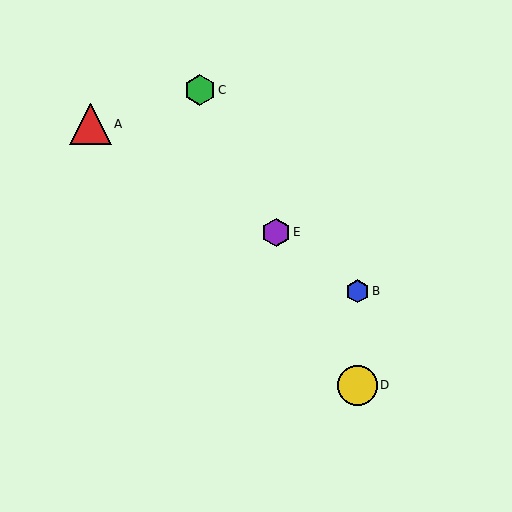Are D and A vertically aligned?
No, D is at x≈357 and A is at x≈90.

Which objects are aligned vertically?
Objects B, D are aligned vertically.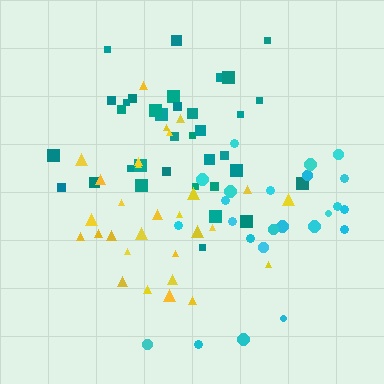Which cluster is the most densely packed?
Teal.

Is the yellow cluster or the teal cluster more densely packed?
Teal.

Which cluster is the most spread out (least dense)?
Cyan.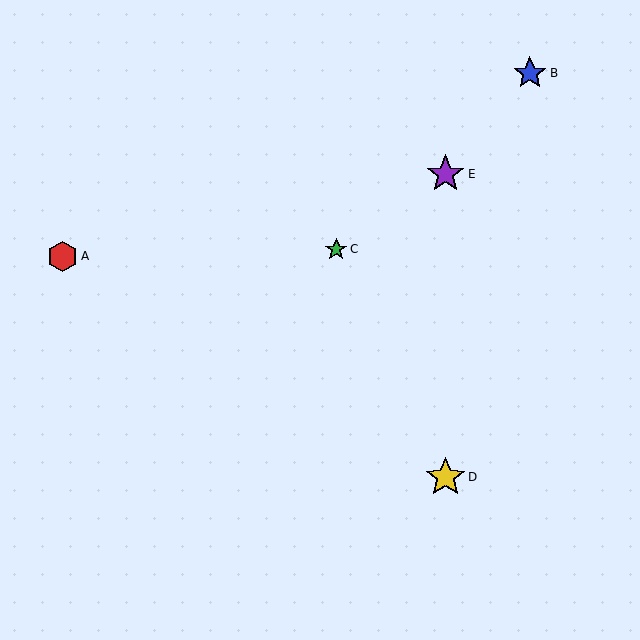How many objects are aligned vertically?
2 objects (D, E) are aligned vertically.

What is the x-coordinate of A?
Object A is at x≈63.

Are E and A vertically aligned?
No, E is at x≈445 and A is at x≈63.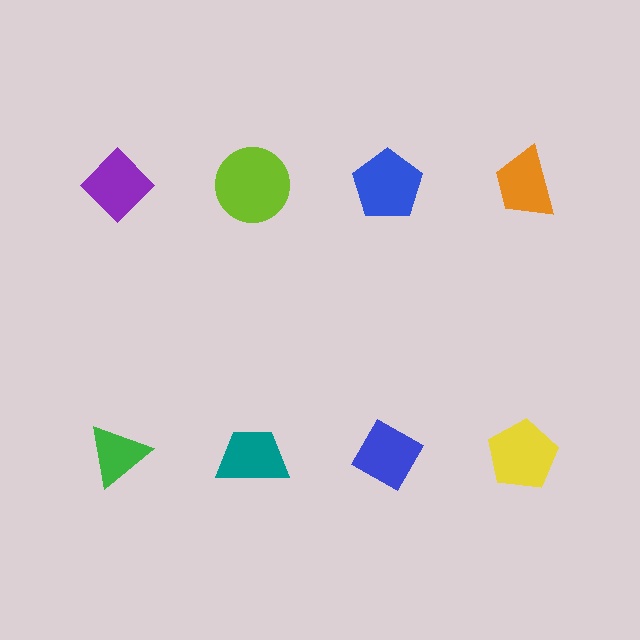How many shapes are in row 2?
4 shapes.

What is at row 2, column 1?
A green triangle.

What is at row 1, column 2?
A lime circle.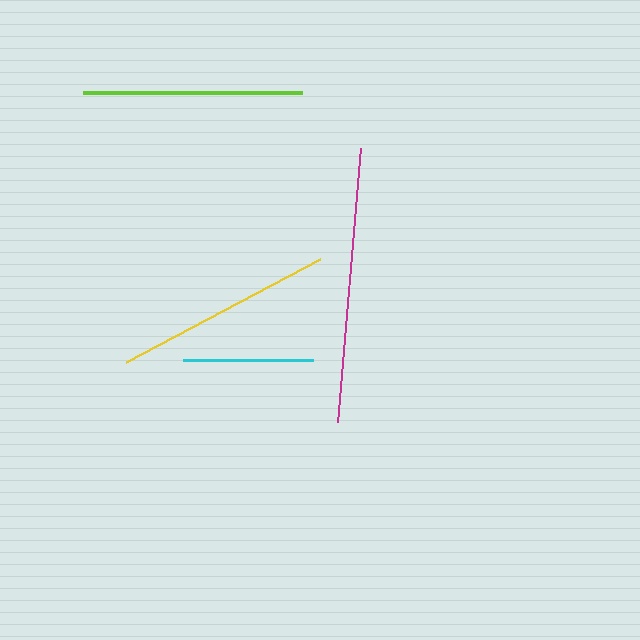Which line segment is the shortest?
The cyan line is the shortest at approximately 130 pixels.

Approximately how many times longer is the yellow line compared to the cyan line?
The yellow line is approximately 1.7 times the length of the cyan line.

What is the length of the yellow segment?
The yellow segment is approximately 219 pixels long.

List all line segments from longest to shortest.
From longest to shortest: magenta, yellow, lime, cyan.